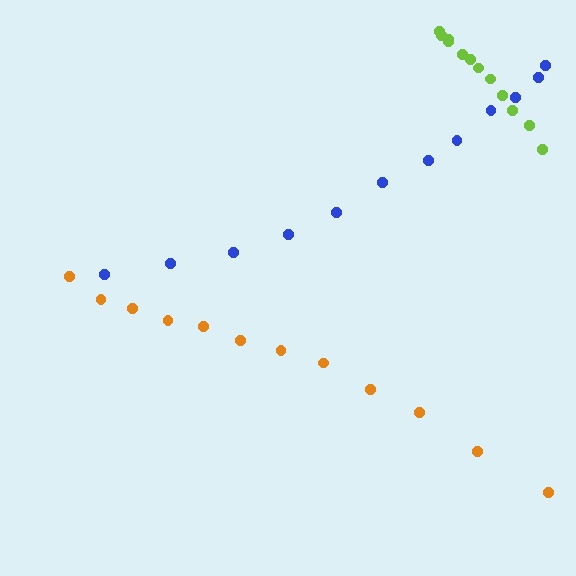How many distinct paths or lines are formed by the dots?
There are 3 distinct paths.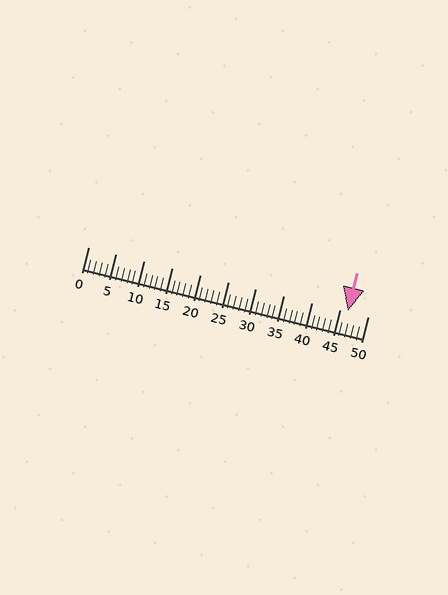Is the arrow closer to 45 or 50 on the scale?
The arrow is closer to 45.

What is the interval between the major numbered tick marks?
The major tick marks are spaced 5 units apart.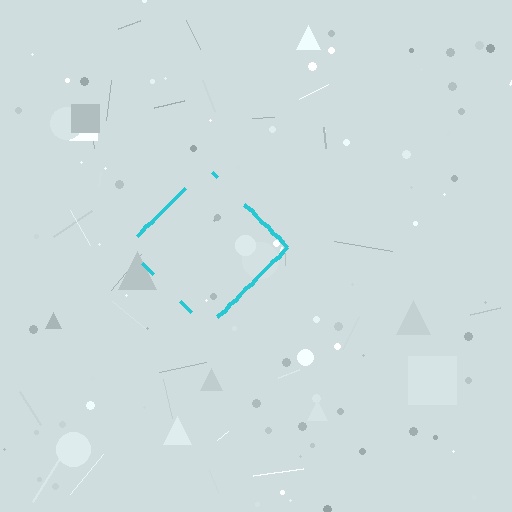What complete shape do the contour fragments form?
The contour fragments form a diamond.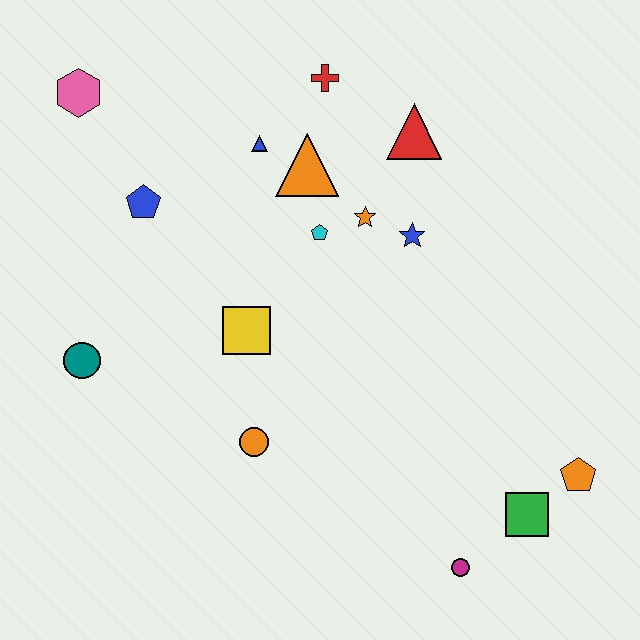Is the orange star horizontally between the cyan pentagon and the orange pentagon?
Yes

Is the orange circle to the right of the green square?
No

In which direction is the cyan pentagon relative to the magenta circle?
The cyan pentagon is above the magenta circle.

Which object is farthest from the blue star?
The pink hexagon is farthest from the blue star.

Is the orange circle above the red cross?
No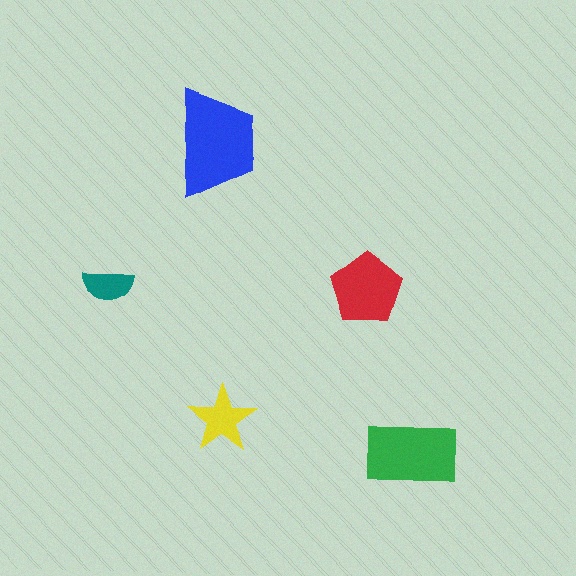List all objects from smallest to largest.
The teal semicircle, the yellow star, the red pentagon, the green rectangle, the blue trapezoid.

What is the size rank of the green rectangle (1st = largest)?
2nd.